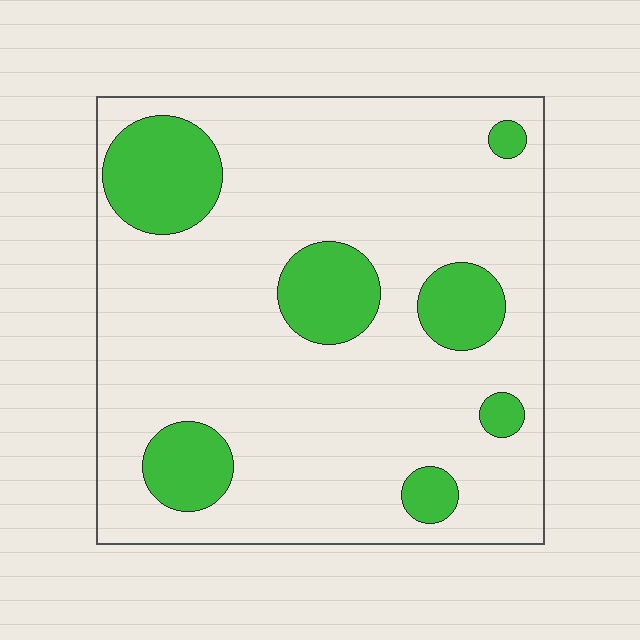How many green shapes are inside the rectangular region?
7.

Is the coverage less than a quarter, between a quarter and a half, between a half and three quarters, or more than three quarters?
Less than a quarter.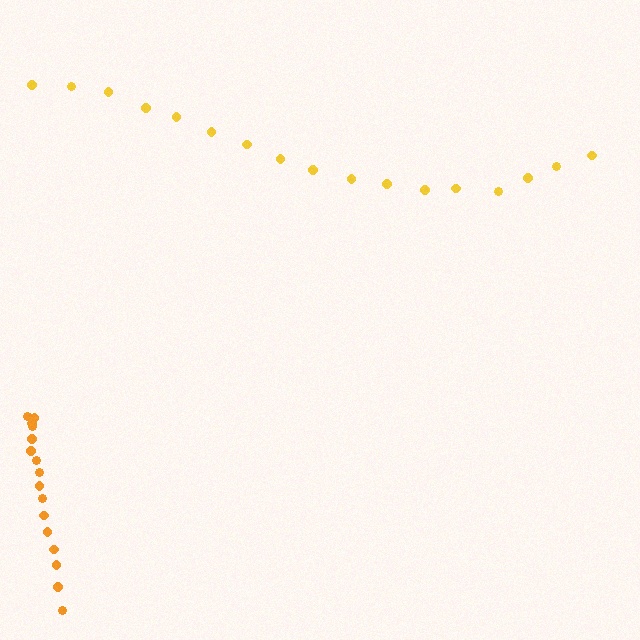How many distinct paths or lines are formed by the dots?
There are 2 distinct paths.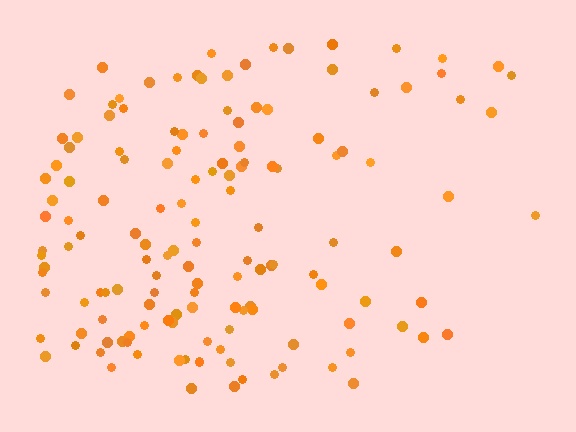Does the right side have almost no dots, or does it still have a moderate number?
Still a moderate number, just noticeably fewer than the left.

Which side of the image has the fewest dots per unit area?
The right.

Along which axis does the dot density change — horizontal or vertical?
Horizontal.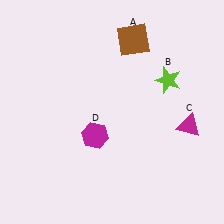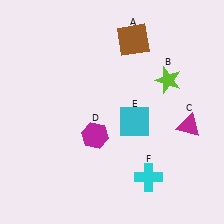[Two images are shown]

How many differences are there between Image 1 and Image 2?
There are 2 differences between the two images.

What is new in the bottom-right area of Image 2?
A cyan cross (F) was added in the bottom-right area of Image 2.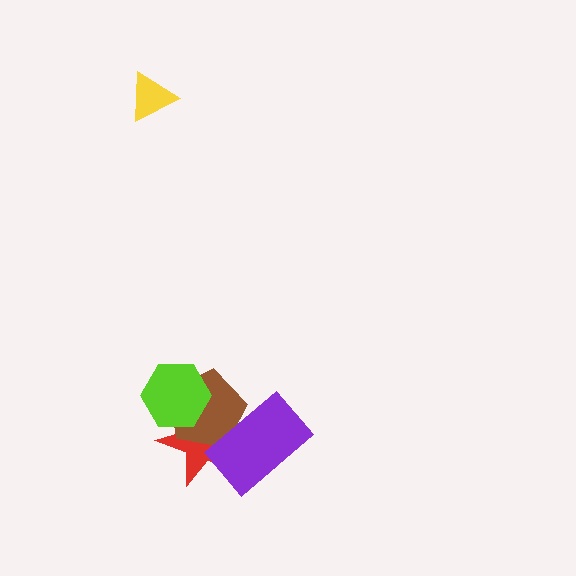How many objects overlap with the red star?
3 objects overlap with the red star.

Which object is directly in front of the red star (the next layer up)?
The brown pentagon is directly in front of the red star.